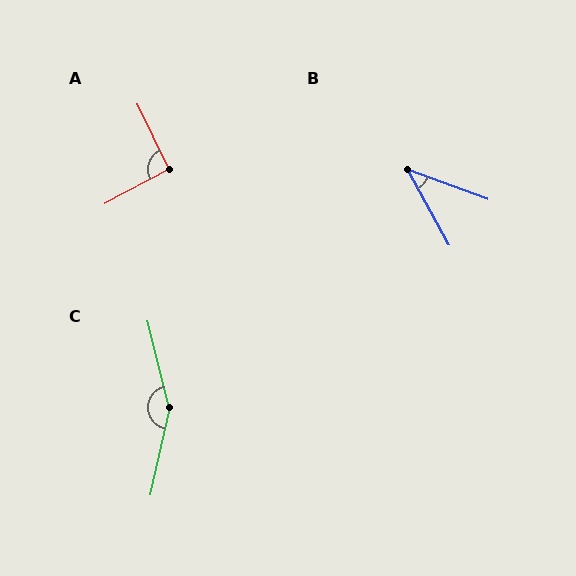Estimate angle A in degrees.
Approximately 92 degrees.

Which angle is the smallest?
B, at approximately 42 degrees.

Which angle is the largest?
C, at approximately 154 degrees.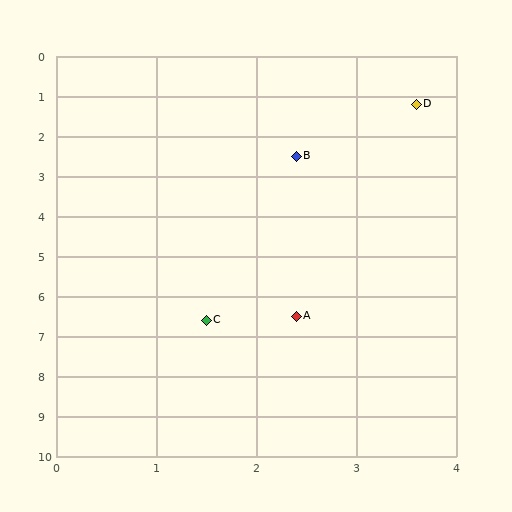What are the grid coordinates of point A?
Point A is at approximately (2.4, 6.5).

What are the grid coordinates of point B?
Point B is at approximately (2.4, 2.5).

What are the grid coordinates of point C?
Point C is at approximately (1.5, 6.6).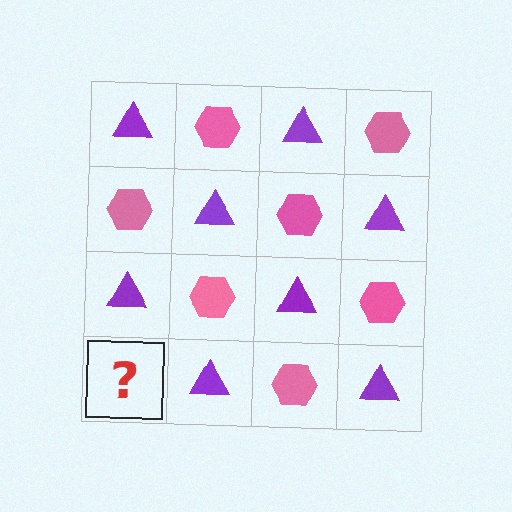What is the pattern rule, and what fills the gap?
The rule is that it alternates purple triangle and pink hexagon in a checkerboard pattern. The gap should be filled with a pink hexagon.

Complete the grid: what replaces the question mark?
The question mark should be replaced with a pink hexagon.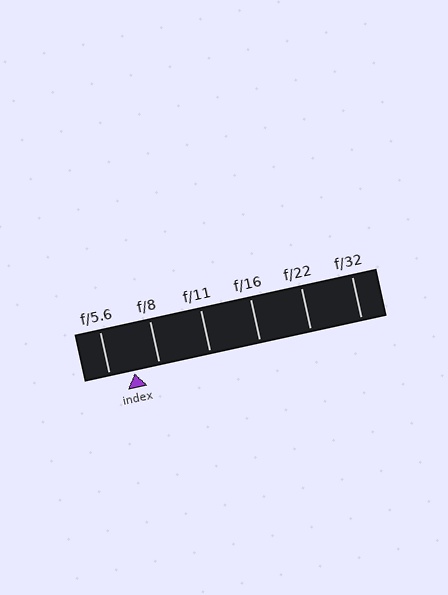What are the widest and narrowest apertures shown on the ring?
The widest aperture shown is f/5.6 and the narrowest is f/32.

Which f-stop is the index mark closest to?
The index mark is closest to f/5.6.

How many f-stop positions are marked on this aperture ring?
There are 6 f-stop positions marked.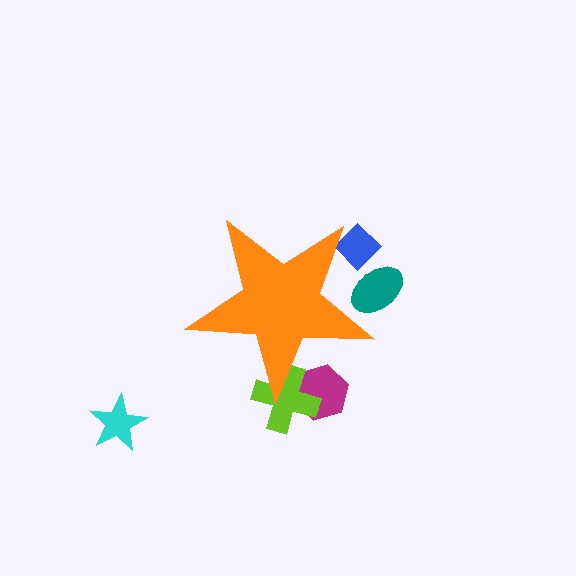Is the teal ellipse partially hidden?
Yes, the teal ellipse is partially hidden behind the orange star.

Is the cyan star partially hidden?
No, the cyan star is fully visible.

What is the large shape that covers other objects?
An orange star.